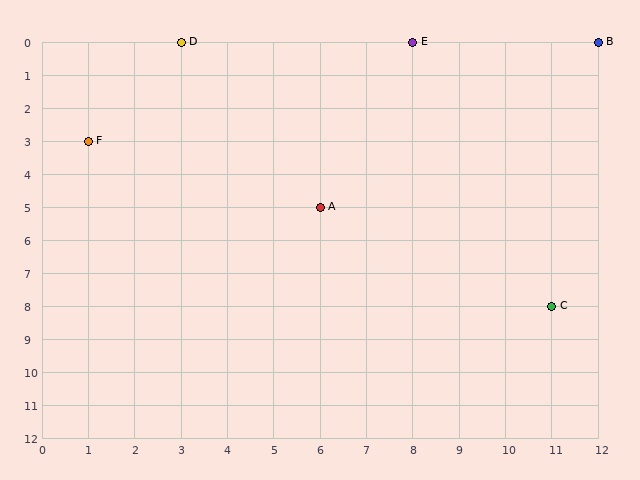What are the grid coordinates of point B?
Point B is at grid coordinates (12, 0).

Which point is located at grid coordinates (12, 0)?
Point B is at (12, 0).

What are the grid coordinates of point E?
Point E is at grid coordinates (8, 0).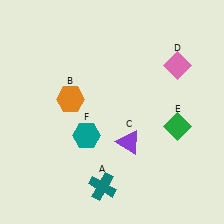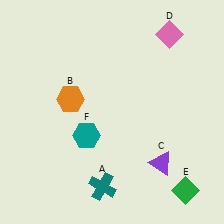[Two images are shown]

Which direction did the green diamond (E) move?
The green diamond (E) moved down.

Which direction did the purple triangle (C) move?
The purple triangle (C) moved right.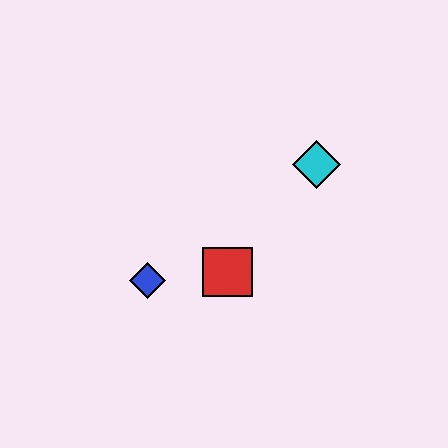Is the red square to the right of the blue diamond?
Yes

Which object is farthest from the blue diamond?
The cyan diamond is farthest from the blue diamond.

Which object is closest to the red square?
The blue diamond is closest to the red square.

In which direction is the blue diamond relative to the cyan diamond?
The blue diamond is to the left of the cyan diamond.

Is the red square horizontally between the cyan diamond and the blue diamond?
Yes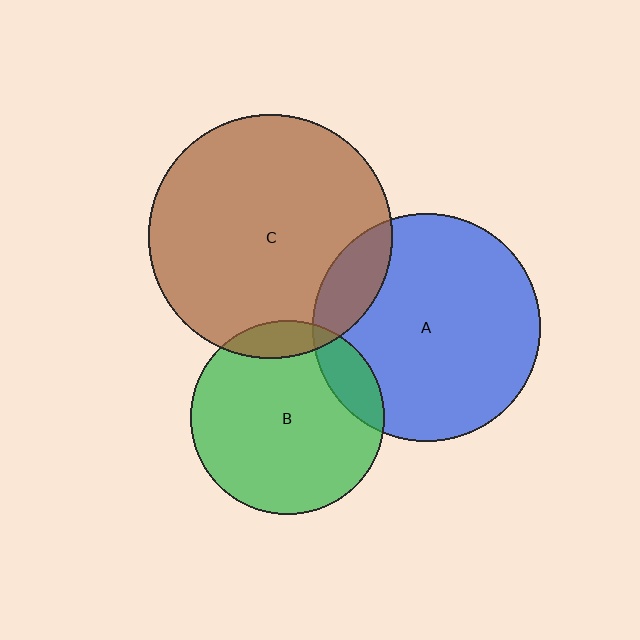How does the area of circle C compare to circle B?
Approximately 1.6 times.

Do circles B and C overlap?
Yes.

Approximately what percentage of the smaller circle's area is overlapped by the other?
Approximately 10%.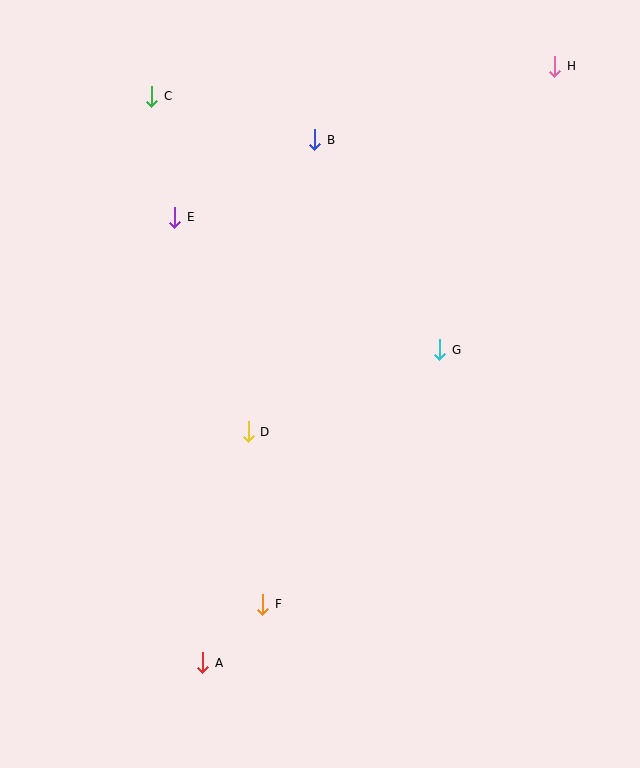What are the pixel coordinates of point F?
Point F is at (263, 604).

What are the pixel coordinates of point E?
Point E is at (175, 217).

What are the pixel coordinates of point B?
Point B is at (315, 140).